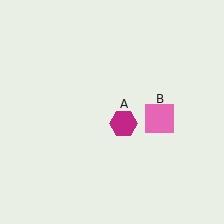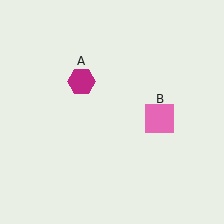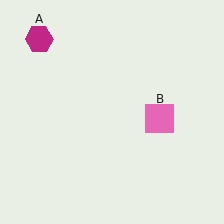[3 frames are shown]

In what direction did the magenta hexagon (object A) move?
The magenta hexagon (object A) moved up and to the left.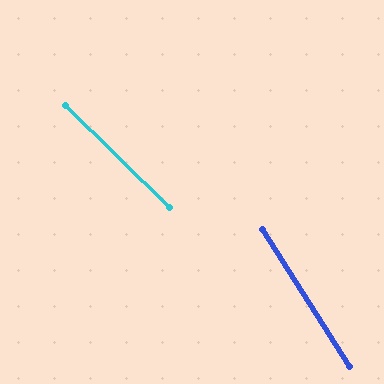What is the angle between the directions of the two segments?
Approximately 13 degrees.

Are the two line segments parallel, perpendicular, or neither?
Neither parallel nor perpendicular — they differ by about 13°.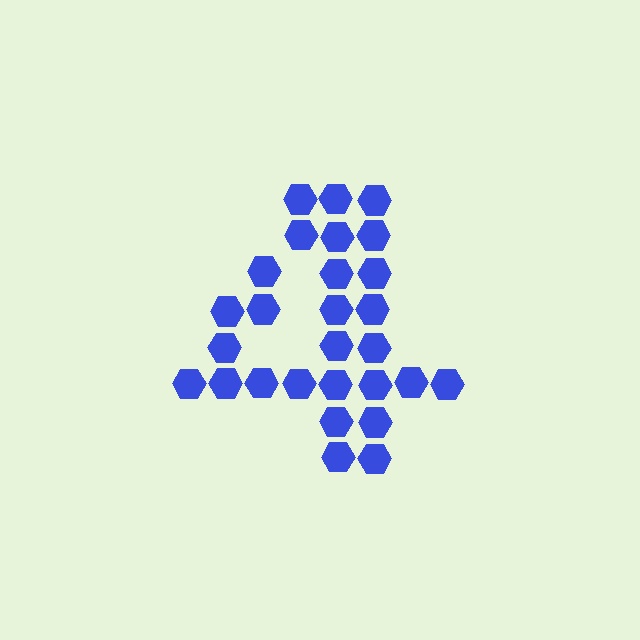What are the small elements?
The small elements are hexagons.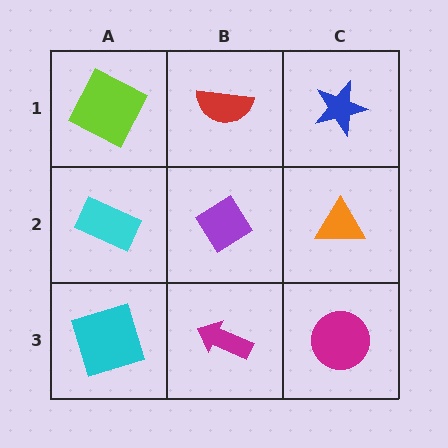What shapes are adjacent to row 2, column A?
A lime square (row 1, column A), a cyan square (row 3, column A), a purple diamond (row 2, column B).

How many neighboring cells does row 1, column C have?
2.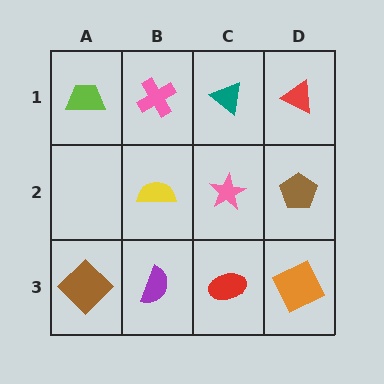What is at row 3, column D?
An orange square.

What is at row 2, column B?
A yellow semicircle.